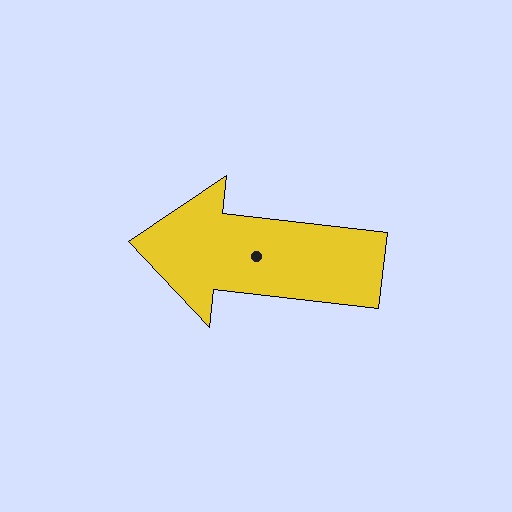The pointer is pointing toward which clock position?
Roughly 9 o'clock.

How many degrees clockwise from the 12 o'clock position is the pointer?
Approximately 276 degrees.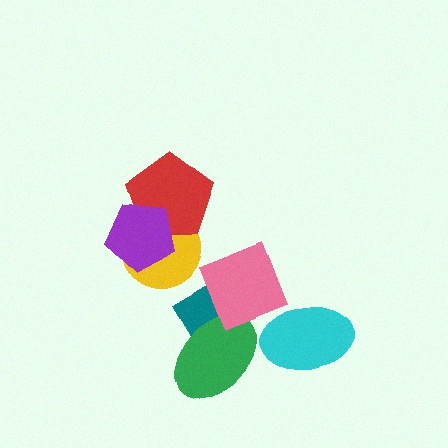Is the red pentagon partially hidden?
Yes, it is partially covered by another shape.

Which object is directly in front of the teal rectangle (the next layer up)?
The green ellipse is directly in front of the teal rectangle.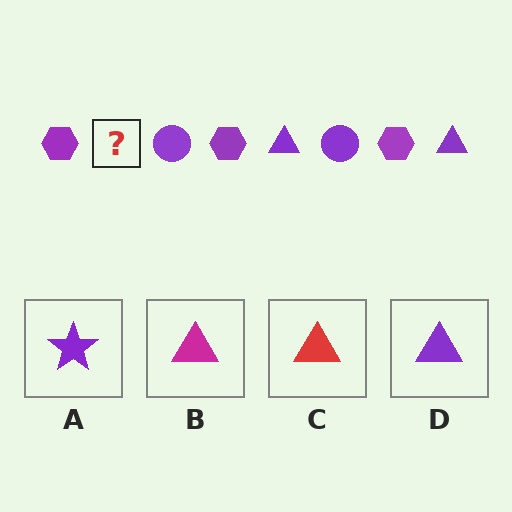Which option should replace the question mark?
Option D.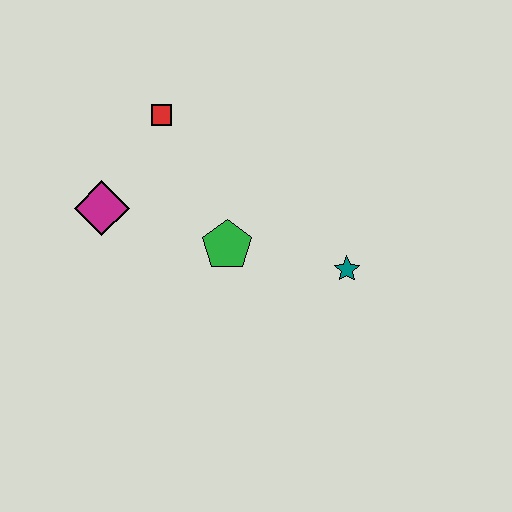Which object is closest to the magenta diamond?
The red square is closest to the magenta diamond.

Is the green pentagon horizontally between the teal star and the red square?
Yes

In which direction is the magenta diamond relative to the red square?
The magenta diamond is below the red square.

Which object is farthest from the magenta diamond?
The teal star is farthest from the magenta diamond.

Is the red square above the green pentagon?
Yes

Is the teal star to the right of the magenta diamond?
Yes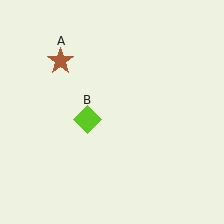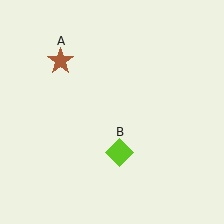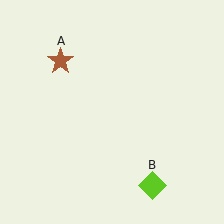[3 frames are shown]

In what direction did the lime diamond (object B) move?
The lime diamond (object B) moved down and to the right.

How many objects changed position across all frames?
1 object changed position: lime diamond (object B).